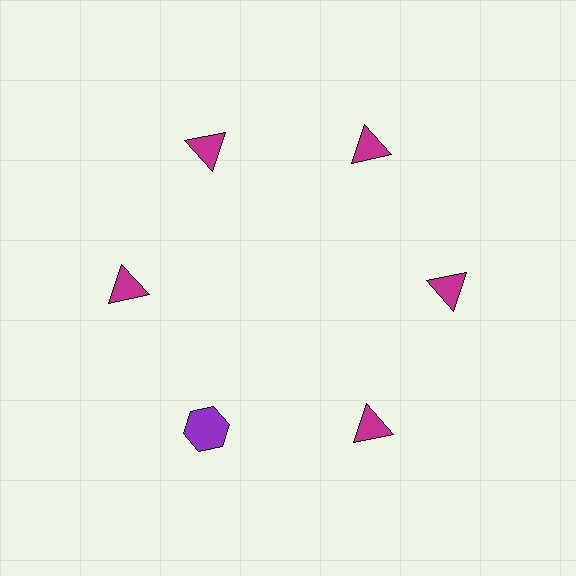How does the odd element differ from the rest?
It differs in both color (purple instead of magenta) and shape (hexagon instead of triangle).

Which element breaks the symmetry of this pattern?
The purple hexagon at roughly the 7 o'clock position breaks the symmetry. All other shapes are magenta triangles.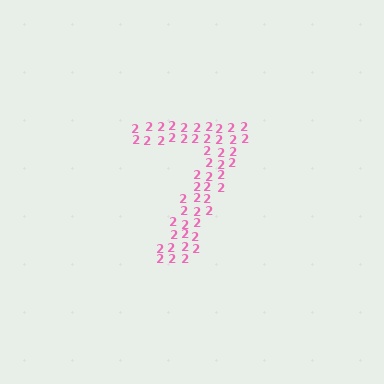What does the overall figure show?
The overall figure shows the digit 7.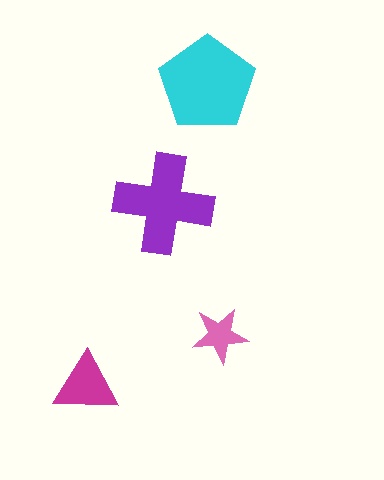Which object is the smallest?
The pink star.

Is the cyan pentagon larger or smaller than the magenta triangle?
Larger.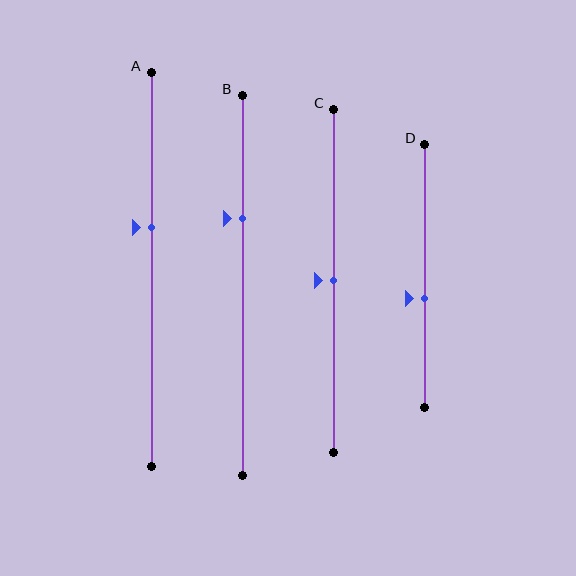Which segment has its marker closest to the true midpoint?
Segment C has its marker closest to the true midpoint.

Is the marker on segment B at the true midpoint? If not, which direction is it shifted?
No, the marker on segment B is shifted upward by about 18% of the segment length.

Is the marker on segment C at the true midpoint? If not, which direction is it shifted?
Yes, the marker on segment C is at the true midpoint.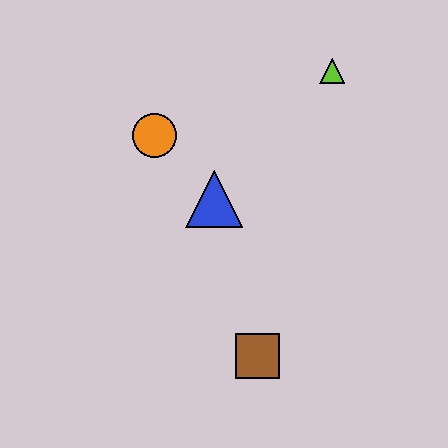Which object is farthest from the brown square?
The lime triangle is farthest from the brown square.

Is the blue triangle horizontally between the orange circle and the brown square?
Yes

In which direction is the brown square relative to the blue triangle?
The brown square is below the blue triangle.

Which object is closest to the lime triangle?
The blue triangle is closest to the lime triangle.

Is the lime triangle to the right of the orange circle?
Yes